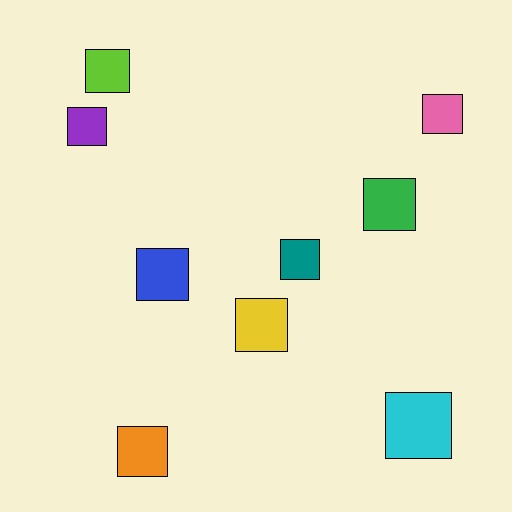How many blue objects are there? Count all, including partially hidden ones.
There is 1 blue object.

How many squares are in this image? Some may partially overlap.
There are 9 squares.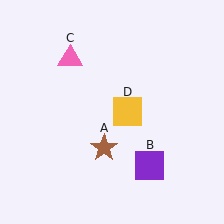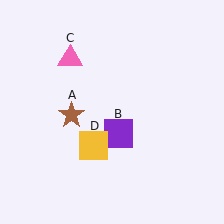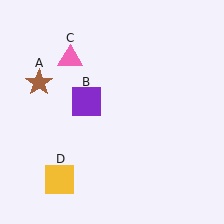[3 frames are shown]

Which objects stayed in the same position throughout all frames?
Pink triangle (object C) remained stationary.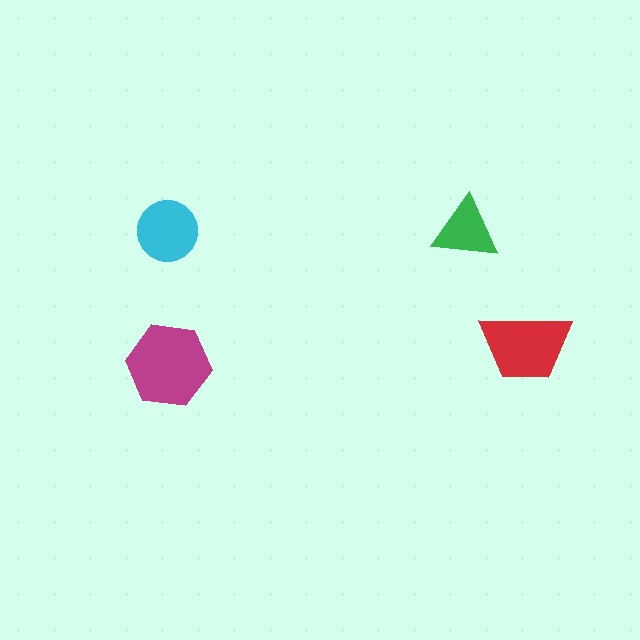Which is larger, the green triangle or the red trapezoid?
The red trapezoid.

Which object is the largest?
The magenta hexagon.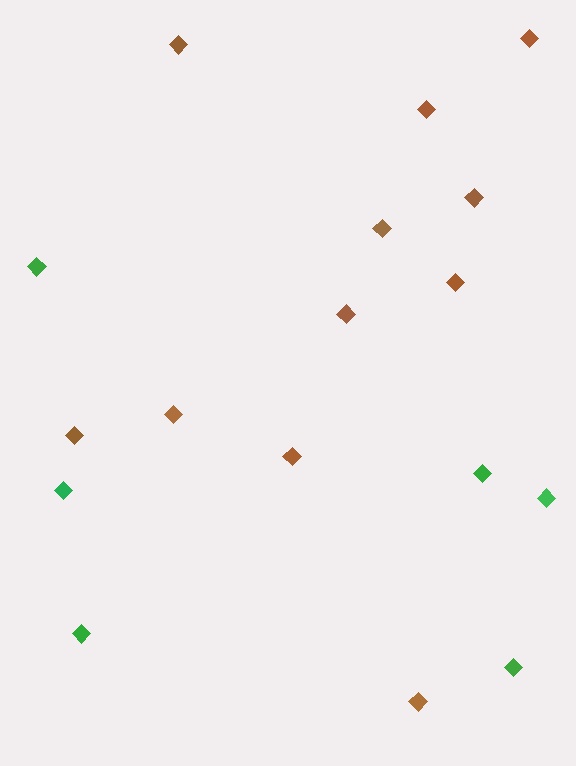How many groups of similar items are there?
There are 2 groups: one group of green diamonds (6) and one group of brown diamonds (11).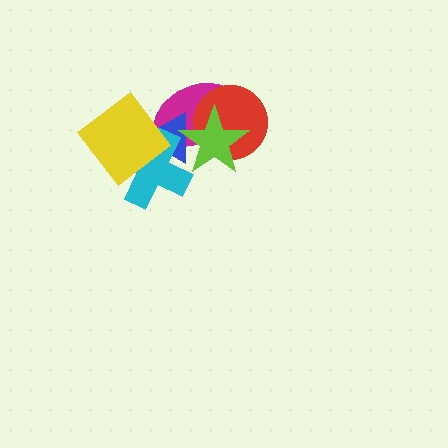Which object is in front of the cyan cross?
The yellow diamond is in front of the cyan cross.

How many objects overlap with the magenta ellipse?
5 objects overlap with the magenta ellipse.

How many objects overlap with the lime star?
4 objects overlap with the lime star.